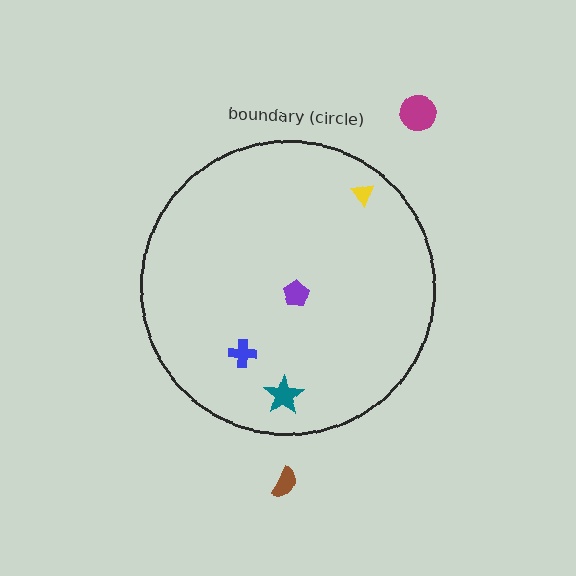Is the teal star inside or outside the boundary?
Inside.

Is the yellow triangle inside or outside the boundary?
Inside.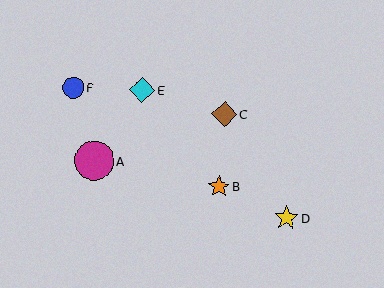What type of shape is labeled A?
Shape A is a magenta circle.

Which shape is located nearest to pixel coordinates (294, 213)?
The yellow star (labeled D) at (286, 218) is nearest to that location.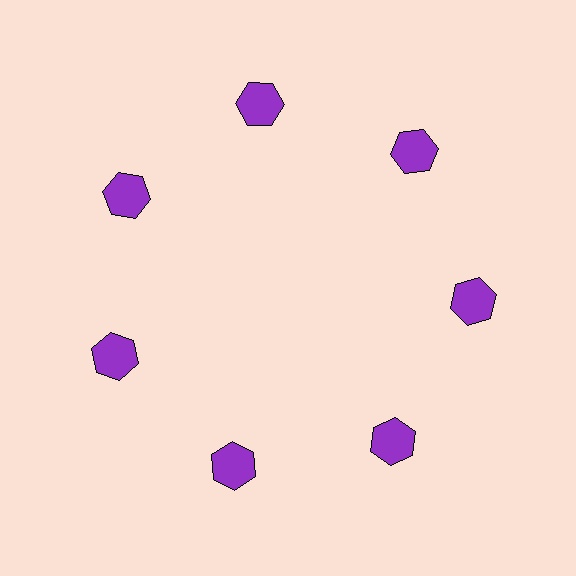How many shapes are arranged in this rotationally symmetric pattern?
There are 7 shapes, arranged in 7 groups of 1.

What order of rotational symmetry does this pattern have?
This pattern has 7-fold rotational symmetry.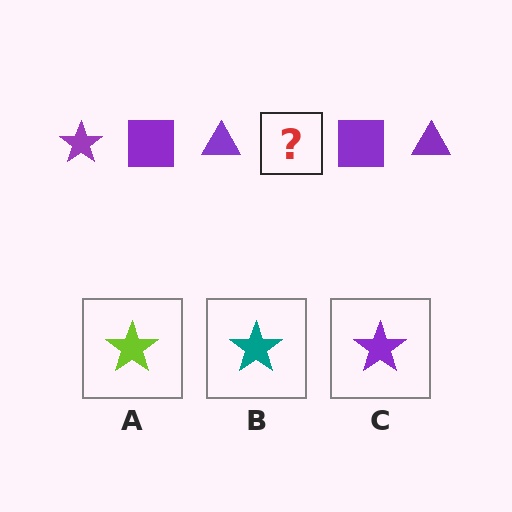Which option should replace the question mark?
Option C.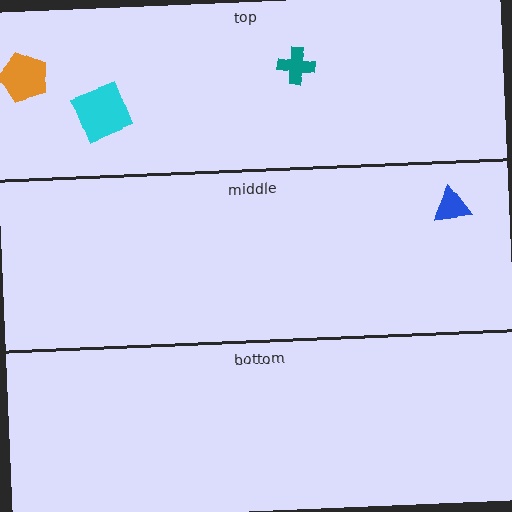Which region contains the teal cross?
The top region.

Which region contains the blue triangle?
The middle region.